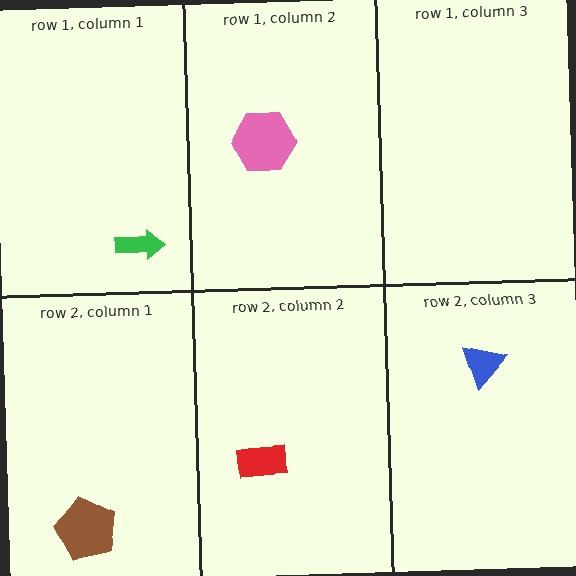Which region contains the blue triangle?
The row 2, column 3 region.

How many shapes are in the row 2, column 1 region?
1.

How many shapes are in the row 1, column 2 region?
1.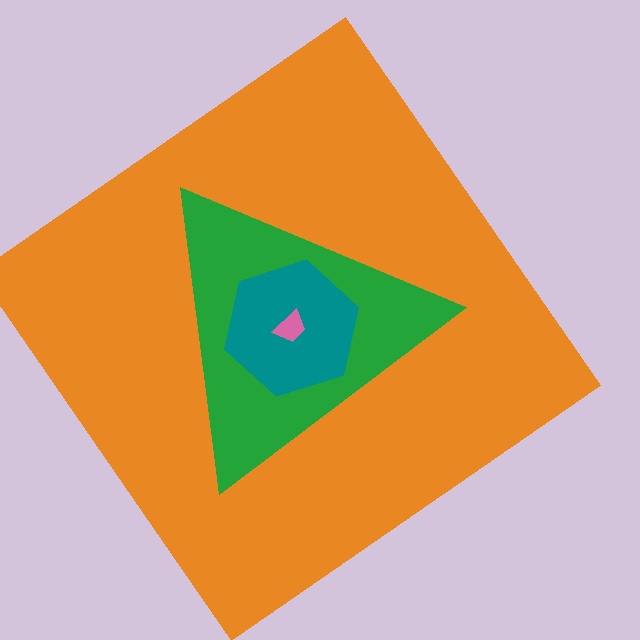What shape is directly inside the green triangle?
The teal hexagon.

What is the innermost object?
The pink trapezoid.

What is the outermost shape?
The orange diamond.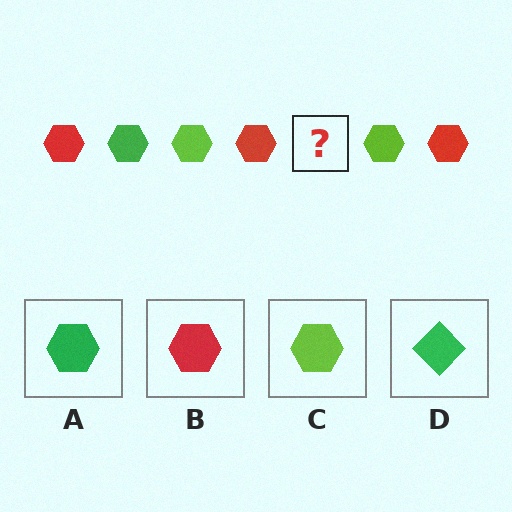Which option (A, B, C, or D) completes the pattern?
A.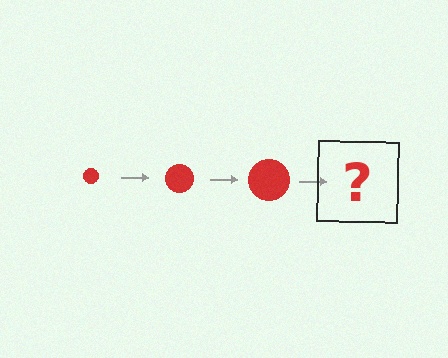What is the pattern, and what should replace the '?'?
The pattern is that the circle gets progressively larger each step. The '?' should be a red circle, larger than the previous one.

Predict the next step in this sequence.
The next step is a red circle, larger than the previous one.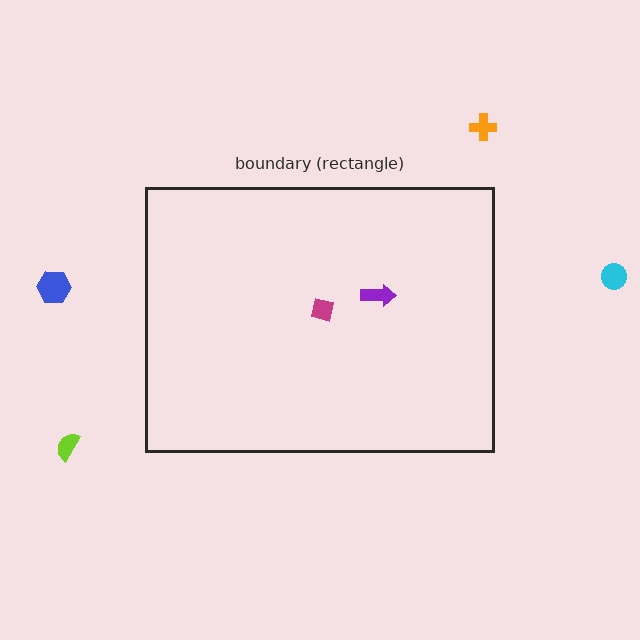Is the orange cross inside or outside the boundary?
Outside.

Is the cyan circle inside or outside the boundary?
Outside.